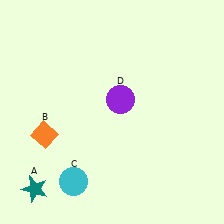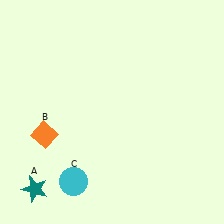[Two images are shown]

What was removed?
The purple circle (D) was removed in Image 2.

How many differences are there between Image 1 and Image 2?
There is 1 difference between the two images.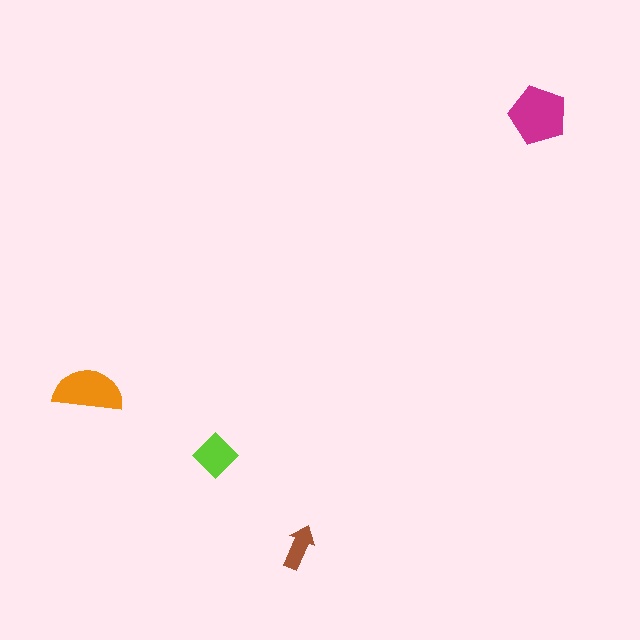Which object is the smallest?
The brown arrow.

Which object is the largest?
The magenta pentagon.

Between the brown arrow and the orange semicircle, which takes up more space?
The orange semicircle.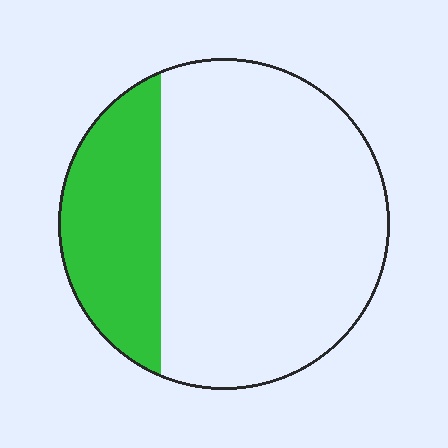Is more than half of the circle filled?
No.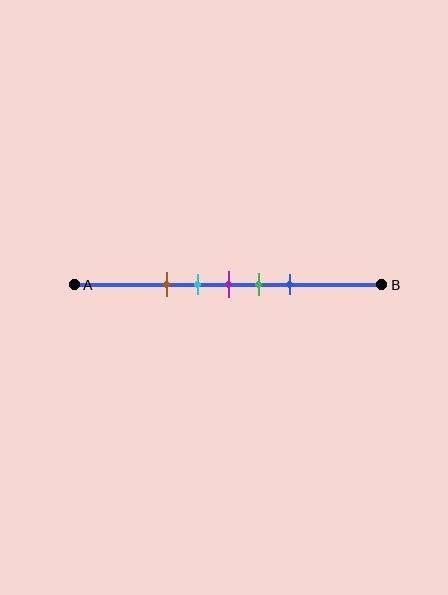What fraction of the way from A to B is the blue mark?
The blue mark is approximately 70% (0.7) of the way from A to B.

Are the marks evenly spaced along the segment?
Yes, the marks are approximately evenly spaced.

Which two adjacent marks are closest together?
The cyan and purple marks are the closest adjacent pair.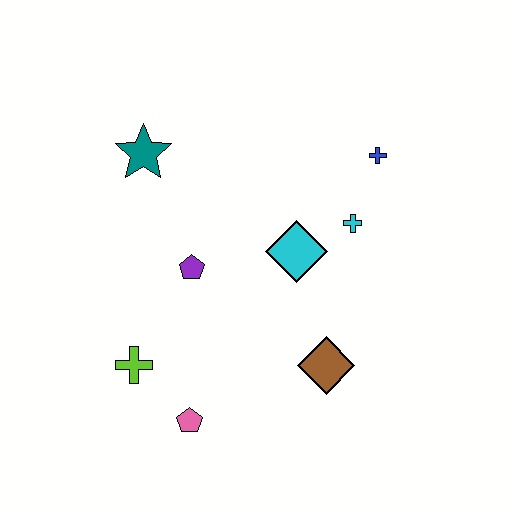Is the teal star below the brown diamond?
No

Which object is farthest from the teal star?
The brown diamond is farthest from the teal star.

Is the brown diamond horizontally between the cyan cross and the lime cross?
Yes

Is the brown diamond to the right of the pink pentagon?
Yes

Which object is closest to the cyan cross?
The cyan diamond is closest to the cyan cross.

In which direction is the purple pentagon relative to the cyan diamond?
The purple pentagon is to the left of the cyan diamond.